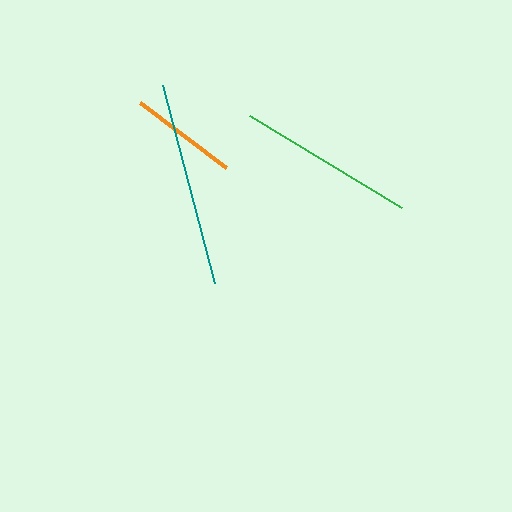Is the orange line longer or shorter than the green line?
The green line is longer than the orange line.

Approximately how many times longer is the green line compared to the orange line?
The green line is approximately 1.7 times the length of the orange line.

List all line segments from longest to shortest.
From longest to shortest: teal, green, orange.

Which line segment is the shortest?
The orange line is the shortest at approximately 107 pixels.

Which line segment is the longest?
The teal line is the longest at approximately 205 pixels.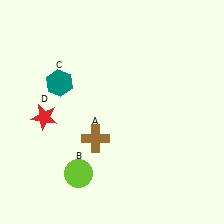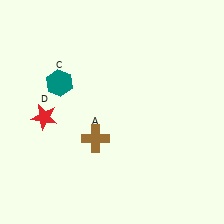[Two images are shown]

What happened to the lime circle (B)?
The lime circle (B) was removed in Image 2. It was in the bottom-left area of Image 1.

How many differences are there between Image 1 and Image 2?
There is 1 difference between the two images.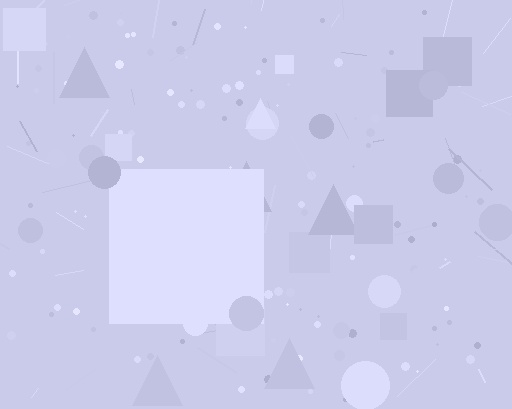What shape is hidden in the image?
A square is hidden in the image.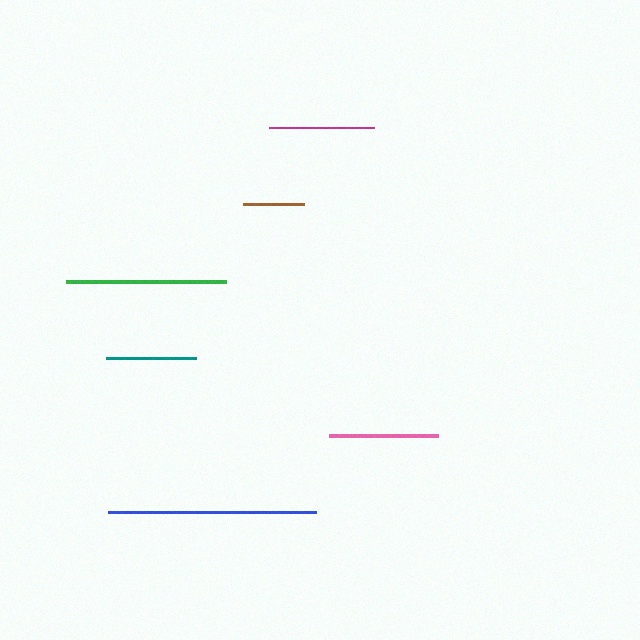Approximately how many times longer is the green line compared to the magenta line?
The green line is approximately 1.5 times the length of the magenta line.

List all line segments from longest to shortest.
From longest to shortest: blue, green, pink, magenta, teal, brown.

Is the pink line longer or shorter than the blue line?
The blue line is longer than the pink line.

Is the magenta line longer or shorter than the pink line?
The pink line is longer than the magenta line.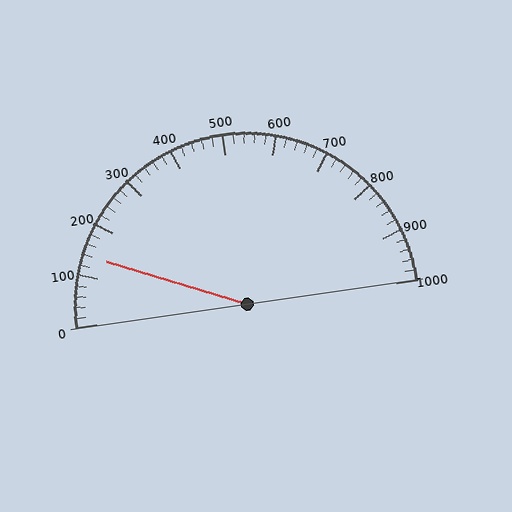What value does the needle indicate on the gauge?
The needle indicates approximately 140.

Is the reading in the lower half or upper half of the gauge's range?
The reading is in the lower half of the range (0 to 1000).